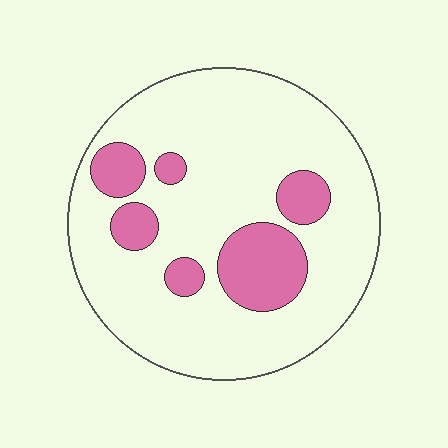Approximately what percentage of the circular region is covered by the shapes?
Approximately 20%.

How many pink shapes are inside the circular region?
6.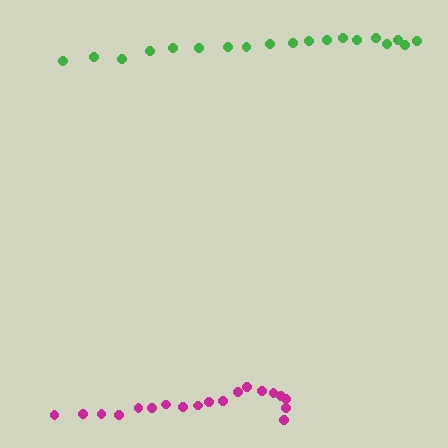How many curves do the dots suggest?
There are 2 distinct paths.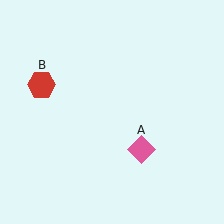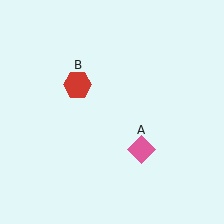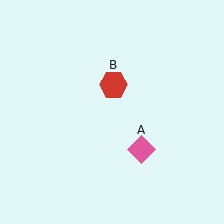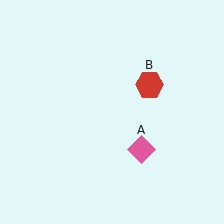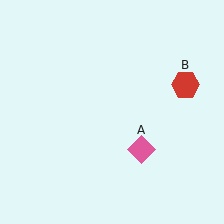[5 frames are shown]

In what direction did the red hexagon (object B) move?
The red hexagon (object B) moved right.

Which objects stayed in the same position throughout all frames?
Pink diamond (object A) remained stationary.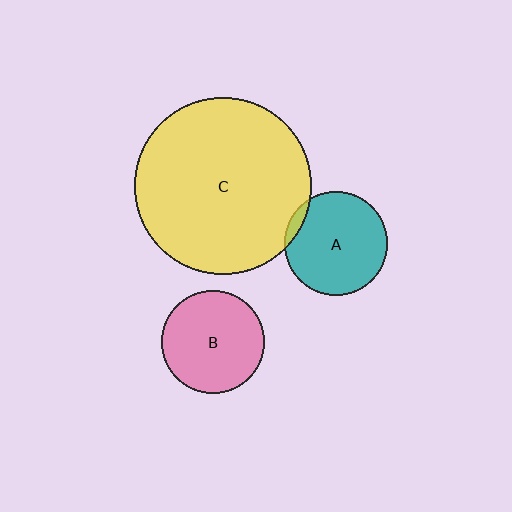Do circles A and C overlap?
Yes.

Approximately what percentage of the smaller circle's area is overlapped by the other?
Approximately 5%.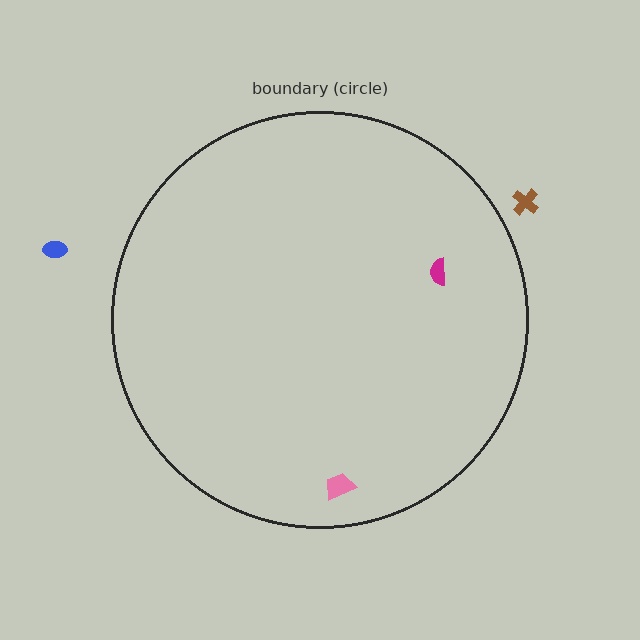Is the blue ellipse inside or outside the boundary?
Outside.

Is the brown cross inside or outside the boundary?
Outside.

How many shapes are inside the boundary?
2 inside, 2 outside.